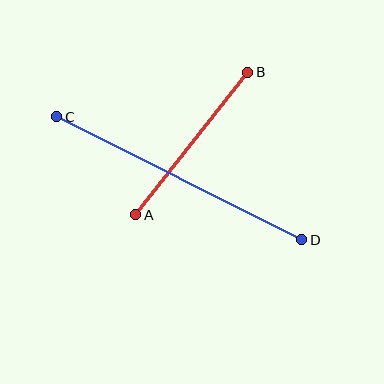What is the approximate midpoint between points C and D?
The midpoint is at approximately (179, 178) pixels.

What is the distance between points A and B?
The distance is approximately 181 pixels.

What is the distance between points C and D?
The distance is approximately 274 pixels.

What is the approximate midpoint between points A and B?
The midpoint is at approximately (192, 144) pixels.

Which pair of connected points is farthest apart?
Points C and D are farthest apart.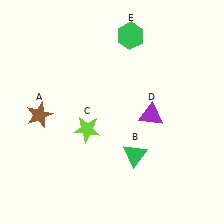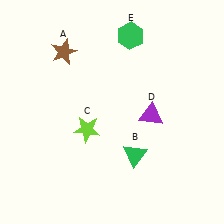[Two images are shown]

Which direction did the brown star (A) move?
The brown star (A) moved up.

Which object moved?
The brown star (A) moved up.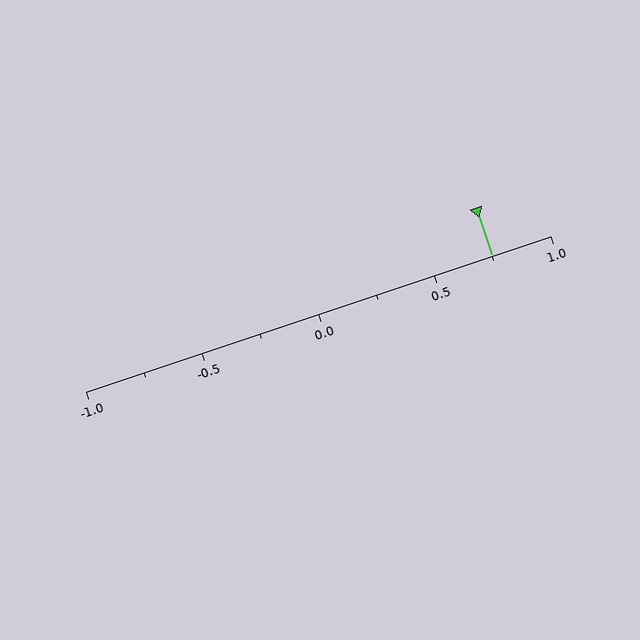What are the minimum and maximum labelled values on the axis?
The axis runs from -1.0 to 1.0.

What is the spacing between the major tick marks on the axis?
The major ticks are spaced 0.5 apart.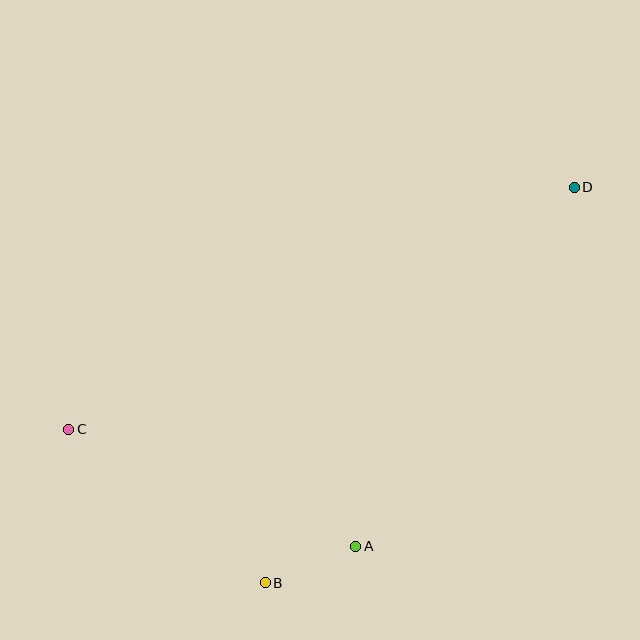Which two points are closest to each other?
Points A and B are closest to each other.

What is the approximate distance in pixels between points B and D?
The distance between B and D is approximately 501 pixels.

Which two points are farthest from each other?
Points C and D are farthest from each other.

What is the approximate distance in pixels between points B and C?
The distance between B and C is approximately 249 pixels.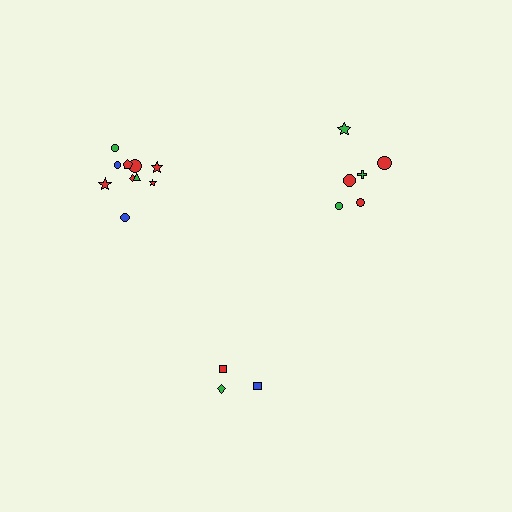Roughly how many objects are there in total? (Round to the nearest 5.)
Roughly 20 objects in total.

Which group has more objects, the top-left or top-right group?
The top-left group.